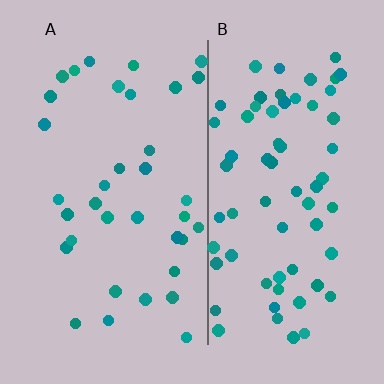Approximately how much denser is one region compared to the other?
Approximately 1.9× — region B over region A.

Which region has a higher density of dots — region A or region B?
B (the right).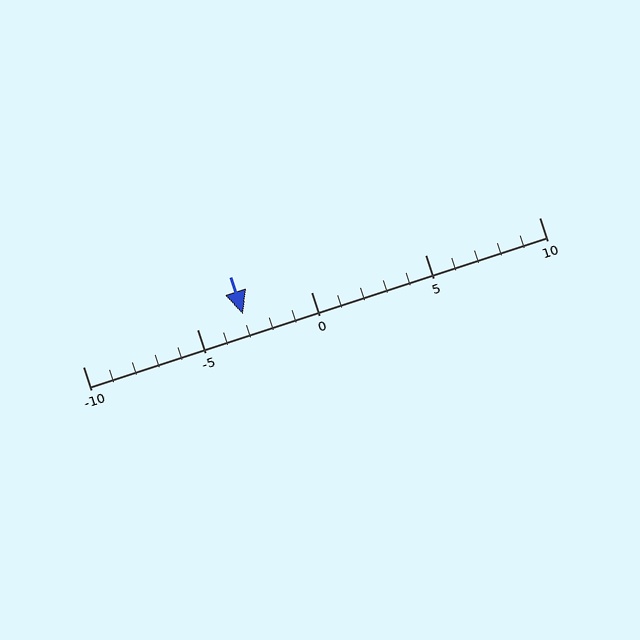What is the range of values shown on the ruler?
The ruler shows values from -10 to 10.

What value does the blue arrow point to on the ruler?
The blue arrow points to approximately -3.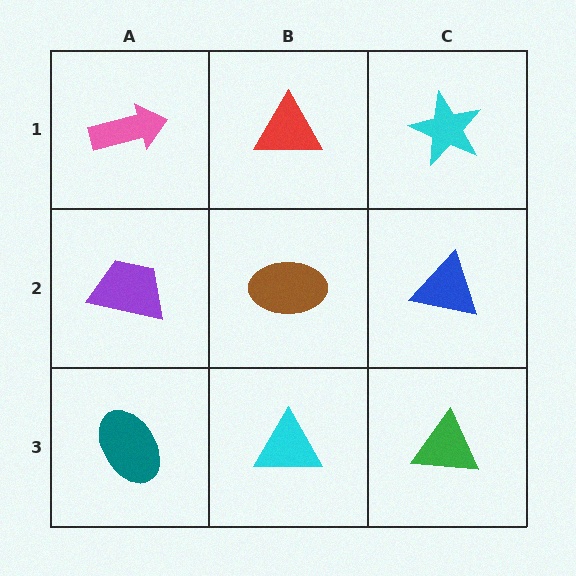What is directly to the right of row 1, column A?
A red triangle.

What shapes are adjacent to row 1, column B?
A brown ellipse (row 2, column B), a pink arrow (row 1, column A), a cyan star (row 1, column C).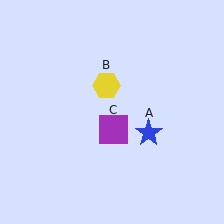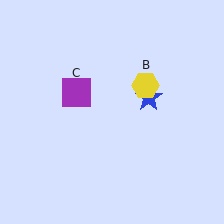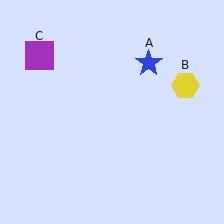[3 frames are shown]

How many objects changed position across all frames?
3 objects changed position: blue star (object A), yellow hexagon (object B), purple square (object C).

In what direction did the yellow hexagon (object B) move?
The yellow hexagon (object B) moved right.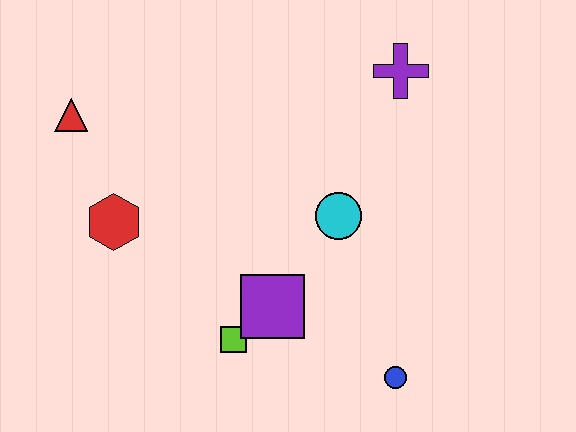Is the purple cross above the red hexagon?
Yes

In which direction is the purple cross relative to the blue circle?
The purple cross is above the blue circle.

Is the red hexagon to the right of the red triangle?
Yes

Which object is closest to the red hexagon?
The red triangle is closest to the red hexagon.